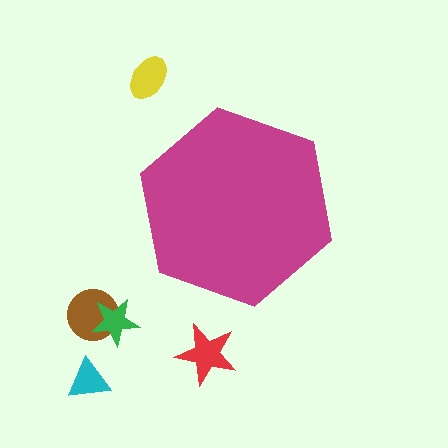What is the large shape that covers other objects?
A magenta hexagon.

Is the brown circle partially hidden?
No, the brown circle is fully visible.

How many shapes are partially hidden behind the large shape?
0 shapes are partially hidden.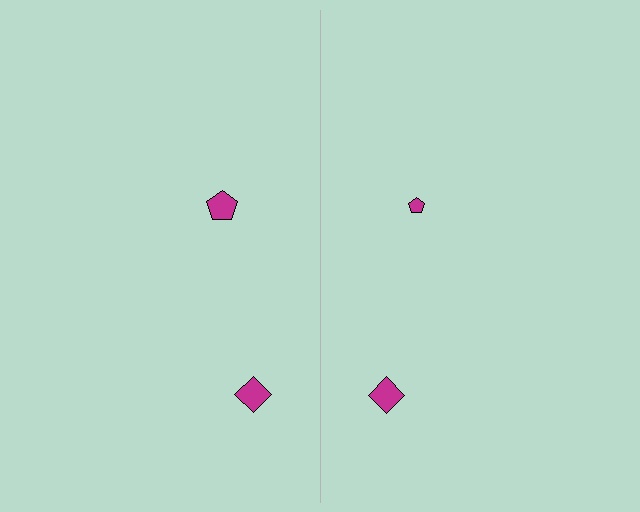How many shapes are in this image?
There are 4 shapes in this image.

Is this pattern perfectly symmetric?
No, the pattern is not perfectly symmetric. The magenta pentagon on the right side has a different size than its mirror counterpart.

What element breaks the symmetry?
The magenta pentagon on the right side has a different size than its mirror counterpart.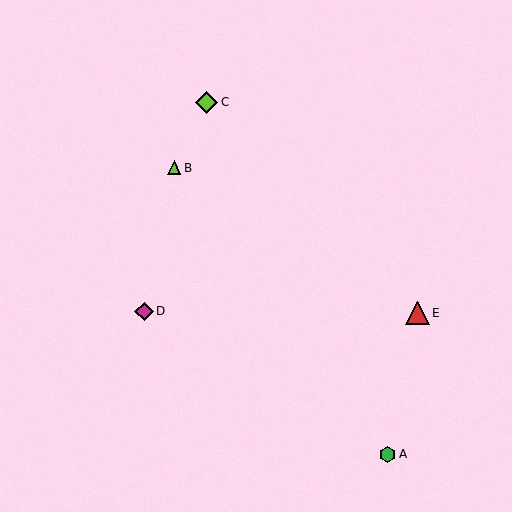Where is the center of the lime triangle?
The center of the lime triangle is at (174, 168).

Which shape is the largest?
The red triangle (labeled E) is the largest.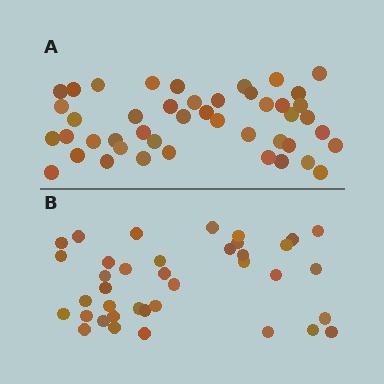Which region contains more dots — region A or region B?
Region A (the top region) has more dots.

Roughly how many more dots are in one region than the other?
Region A has roughly 8 or so more dots than region B.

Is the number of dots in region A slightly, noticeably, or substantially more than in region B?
Region A has only slightly more — the two regions are fairly close. The ratio is roughly 1.2 to 1.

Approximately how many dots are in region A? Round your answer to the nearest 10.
About 40 dots. (The exact count is 45, which rounds to 40.)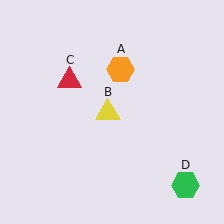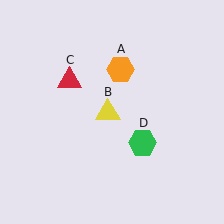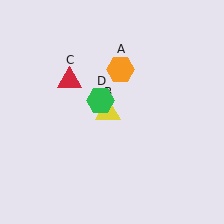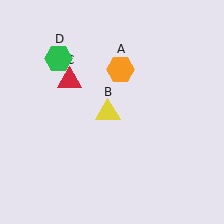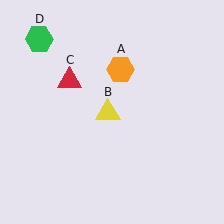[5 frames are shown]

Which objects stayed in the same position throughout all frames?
Orange hexagon (object A) and yellow triangle (object B) and red triangle (object C) remained stationary.